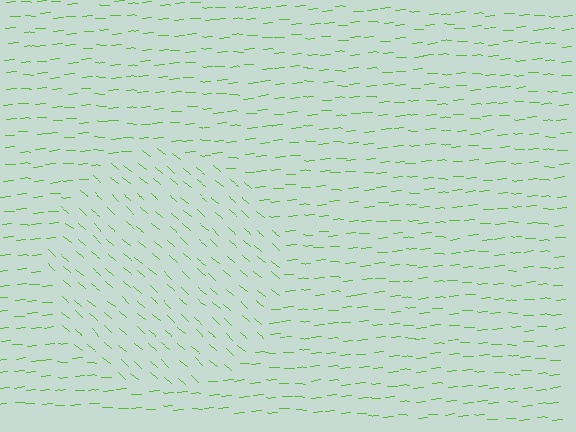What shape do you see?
I see a circle.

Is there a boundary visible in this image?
Yes, there is a texture boundary formed by a change in line orientation.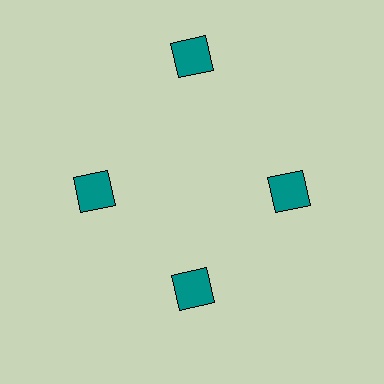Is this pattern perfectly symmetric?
No. The 4 teal squares are arranged in a ring, but one element near the 12 o'clock position is pushed outward from the center, breaking the 4-fold rotational symmetry.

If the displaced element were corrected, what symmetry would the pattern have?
It would have 4-fold rotational symmetry — the pattern would map onto itself every 90 degrees.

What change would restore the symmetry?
The symmetry would be restored by moving it inward, back onto the ring so that all 4 squares sit at equal angles and equal distance from the center.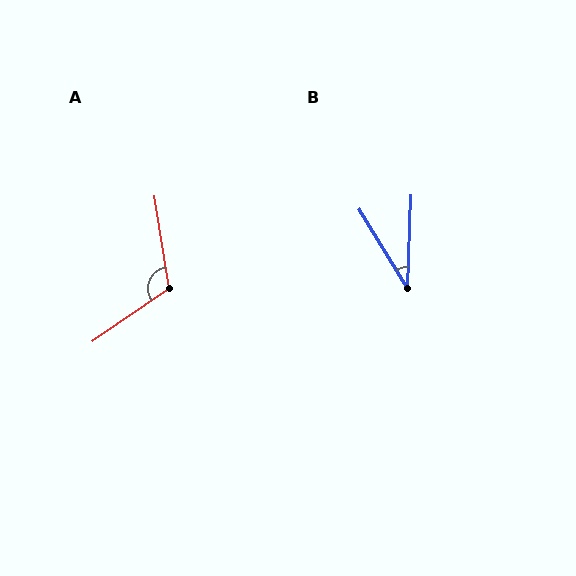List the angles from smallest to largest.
B (33°), A (115°).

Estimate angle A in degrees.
Approximately 115 degrees.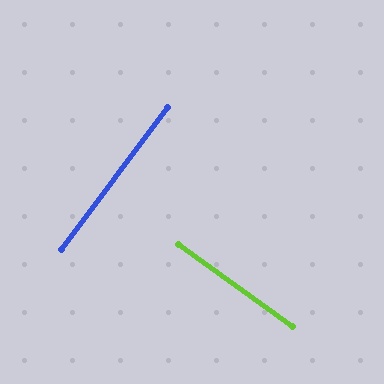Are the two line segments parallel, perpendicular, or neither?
Perpendicular — they meet at approximately 89°.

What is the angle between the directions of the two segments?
Approximately 89 degrees.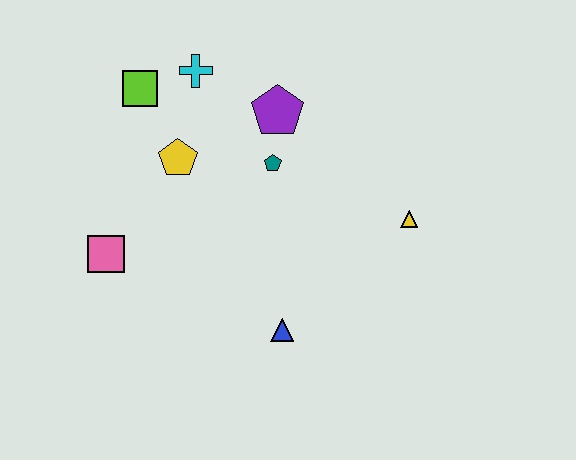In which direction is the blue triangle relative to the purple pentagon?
The blue triangle is below the purple pentagon.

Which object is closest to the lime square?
The cyan cross is closest to the lime square.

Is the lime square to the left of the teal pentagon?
Yes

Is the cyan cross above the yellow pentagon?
Yes